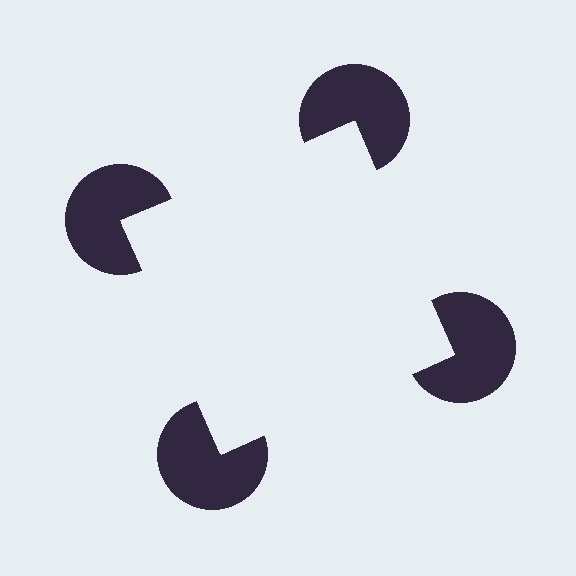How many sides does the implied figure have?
4 sides.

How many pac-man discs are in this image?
There are 4 — one at each vertex of the illusory square.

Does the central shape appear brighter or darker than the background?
It typically appears slightly brighter than the background, even though no actual brightness change is drawn.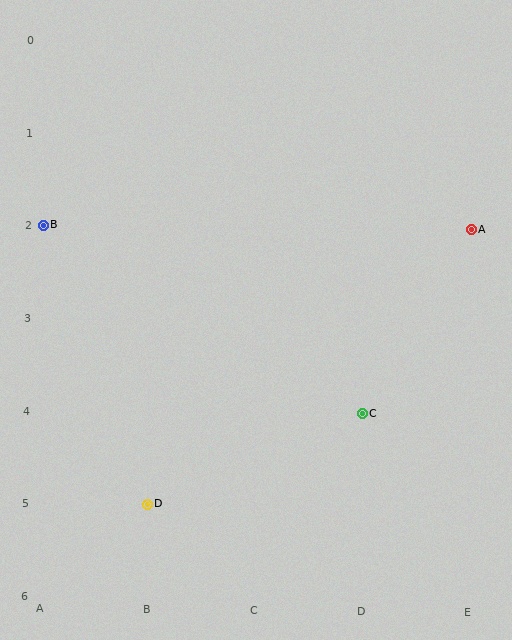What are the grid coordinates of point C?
Point C is at grid coordinates (D, 4).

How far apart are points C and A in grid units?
Points C and A are 1 column and 2 rows apart (about 2.2 grid units diagonally).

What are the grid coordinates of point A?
Point A is at grid coordinates (E, 2).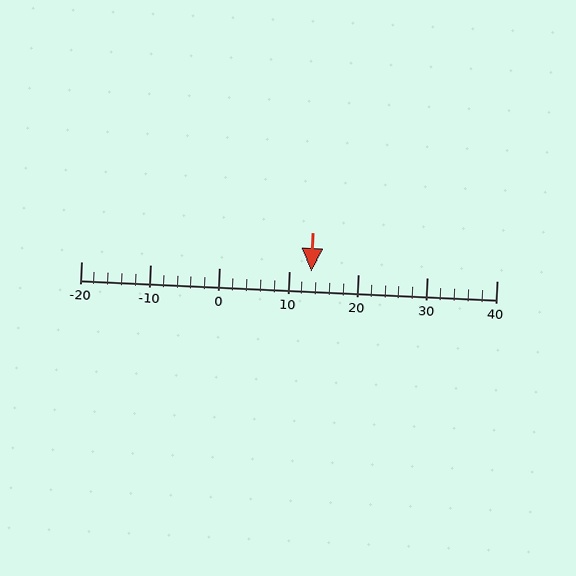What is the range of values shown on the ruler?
The ruler shows values from -20 to 40.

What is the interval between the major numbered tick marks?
The major tick marks are spaced 10 units apart.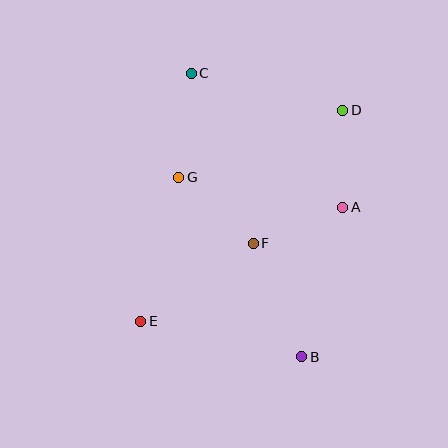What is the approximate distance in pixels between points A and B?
The distance between A and B is approximately 155 pixels.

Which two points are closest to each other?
Points A and F are closest to each other.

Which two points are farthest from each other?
Points B and C are farthest from each other.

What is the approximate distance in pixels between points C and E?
The distance between C and E is approximately 253 pixels.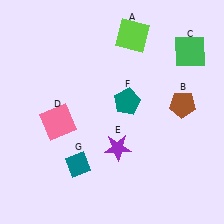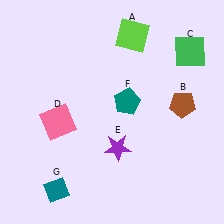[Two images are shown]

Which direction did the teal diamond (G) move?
The teal diamond (G) moved down.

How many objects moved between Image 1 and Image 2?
1 object moved between the two images.